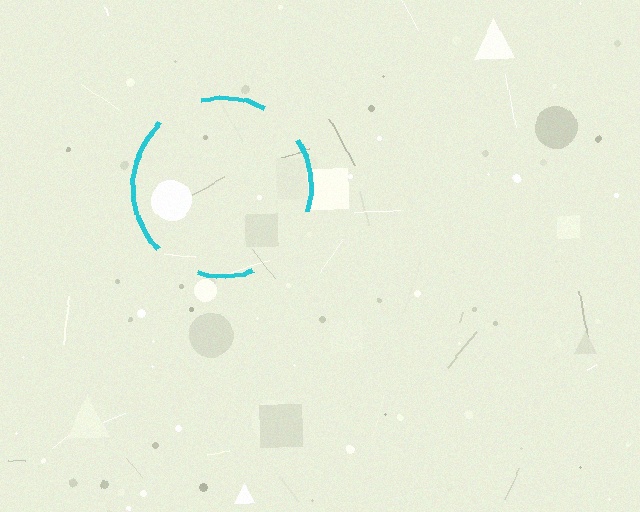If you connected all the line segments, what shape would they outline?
They would outline a circle.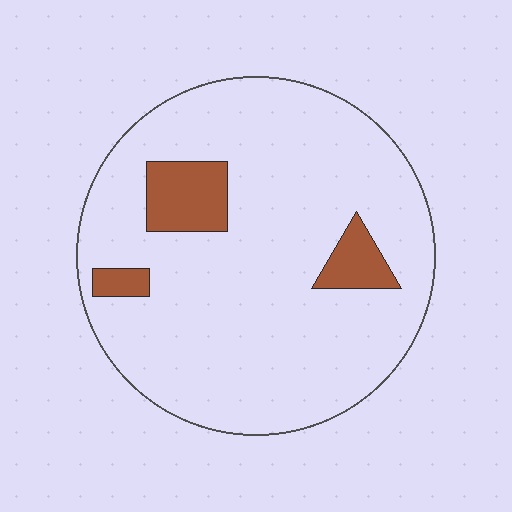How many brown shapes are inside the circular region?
3.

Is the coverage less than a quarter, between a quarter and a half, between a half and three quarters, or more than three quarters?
Less than a quarter.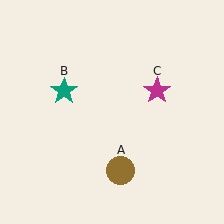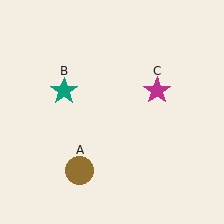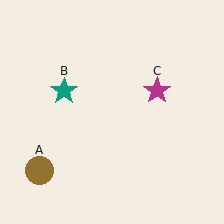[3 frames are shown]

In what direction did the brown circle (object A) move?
The brown circle (object A) moved left.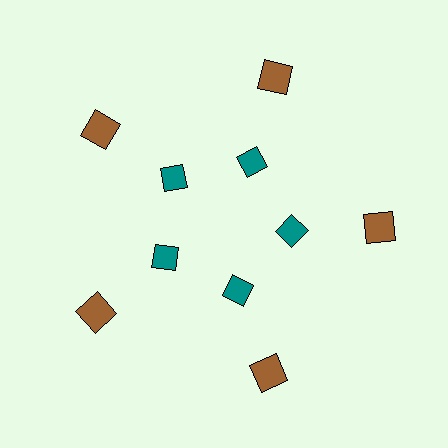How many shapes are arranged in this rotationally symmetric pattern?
There are 10 shapes, arranged in 5 groups of 2.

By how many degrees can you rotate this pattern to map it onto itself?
The pattern maps onto itself every 72 degrees of rotation.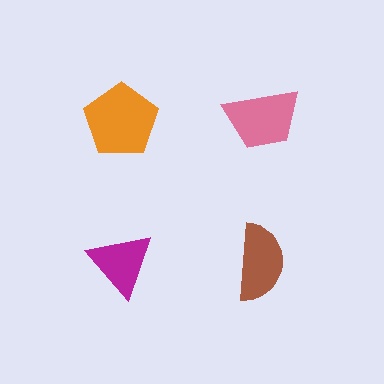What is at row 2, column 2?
A brown semicircle.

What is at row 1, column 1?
An orange pentagon.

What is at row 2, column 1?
A magenta triangle.